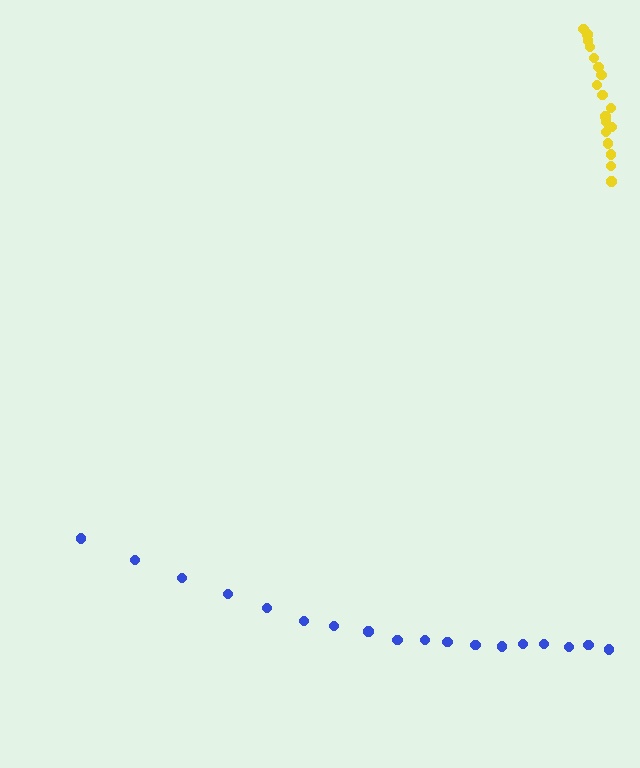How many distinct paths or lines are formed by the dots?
There are 2 distinct paths.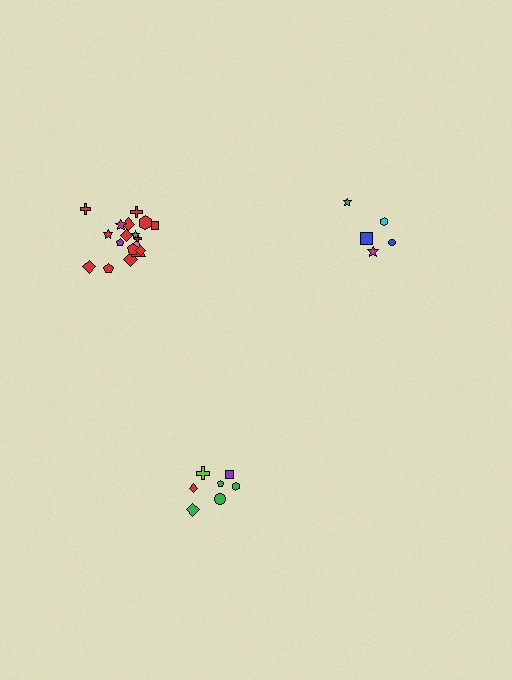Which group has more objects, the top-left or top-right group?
The top-left group.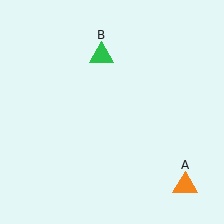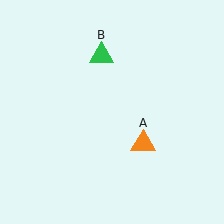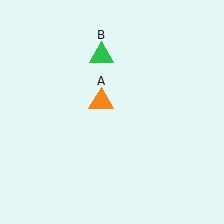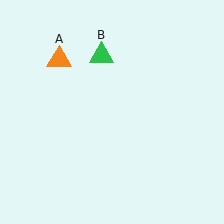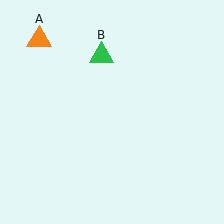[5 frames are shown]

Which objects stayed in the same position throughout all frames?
Green triangle (object B) remained stationary.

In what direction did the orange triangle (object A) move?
The orange triangle (object A) moved up and to the left.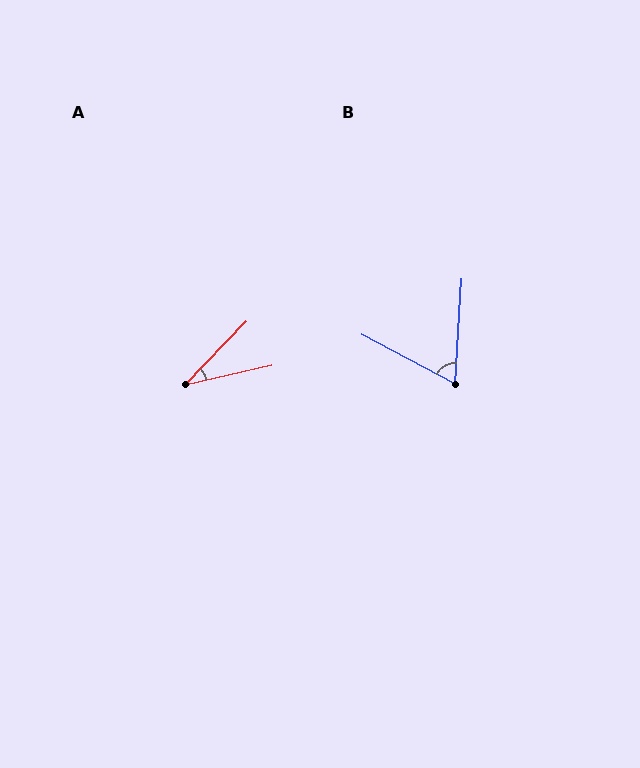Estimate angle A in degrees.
Approximately 33 degrees.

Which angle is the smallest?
A, at approximately 33 degrees.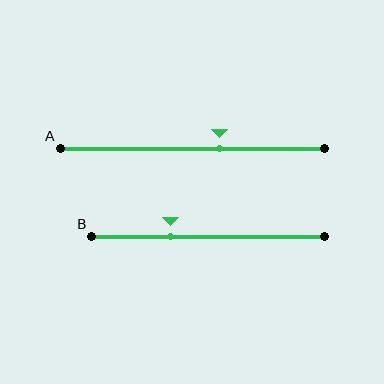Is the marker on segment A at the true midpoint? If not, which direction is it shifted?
No, the marker on segment A is shifted to the right by about 10% of the segment length.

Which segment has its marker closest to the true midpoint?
Segment A has its marker closest to the true midpoint.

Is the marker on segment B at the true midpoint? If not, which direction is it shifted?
No, the marker on segment B is shifted to the left by about 16% of the segment length.